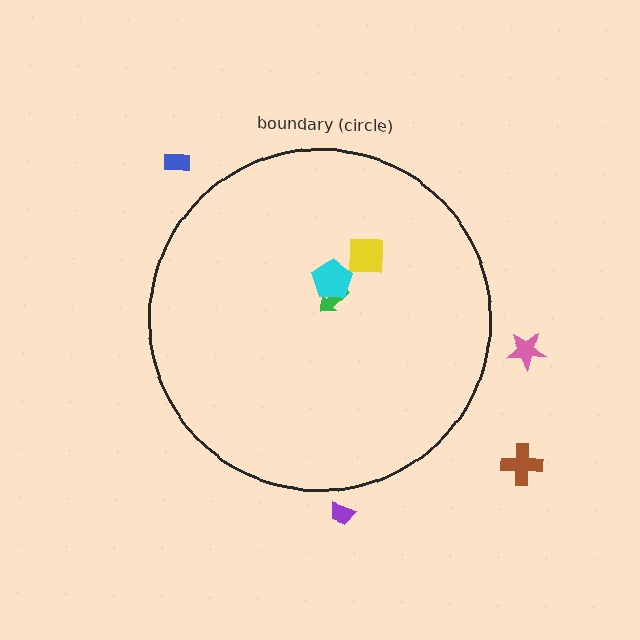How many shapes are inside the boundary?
3 inside, 4 outside.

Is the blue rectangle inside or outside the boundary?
Outside.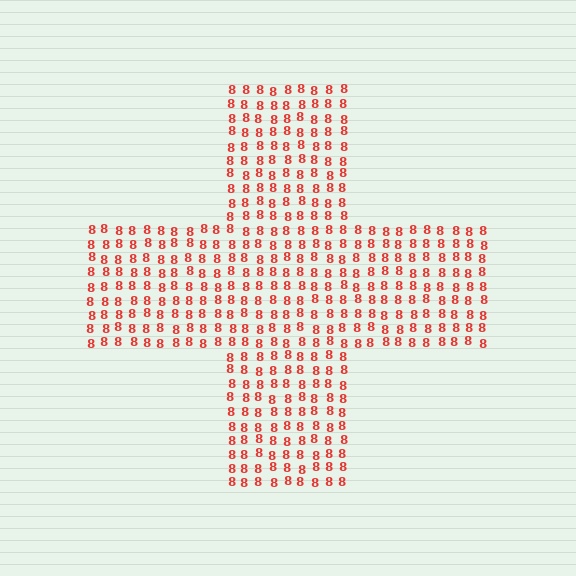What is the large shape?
The large shape is a cross.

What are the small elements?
The small elements are digit 8's.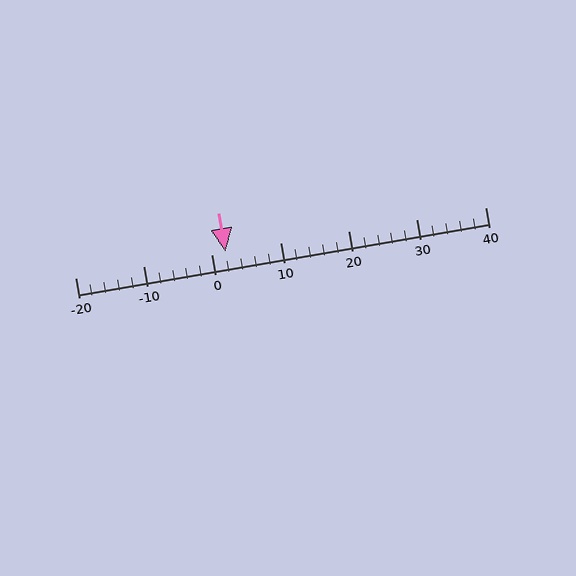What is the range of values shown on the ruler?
The ruler shows values from -20 to 40.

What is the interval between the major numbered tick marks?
The major tick marks are spaced 10 units apart.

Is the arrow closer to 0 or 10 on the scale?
The arrow is closer to 0.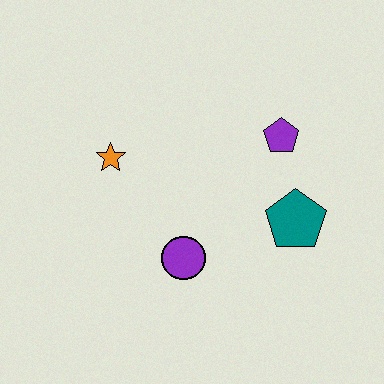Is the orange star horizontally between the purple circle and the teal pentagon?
No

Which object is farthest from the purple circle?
The purple pentagon is farthest from the purple circle.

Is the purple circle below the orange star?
Yes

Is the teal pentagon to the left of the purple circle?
No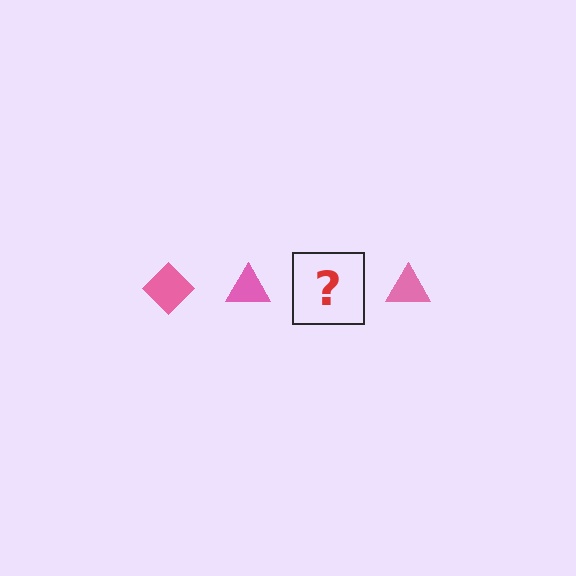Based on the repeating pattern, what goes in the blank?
The blank should be a pink diamond.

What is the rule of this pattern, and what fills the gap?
The rule is that the pattern cycles through diamond, triangle shapes in pink. The gap should be filled with a pink diamond.